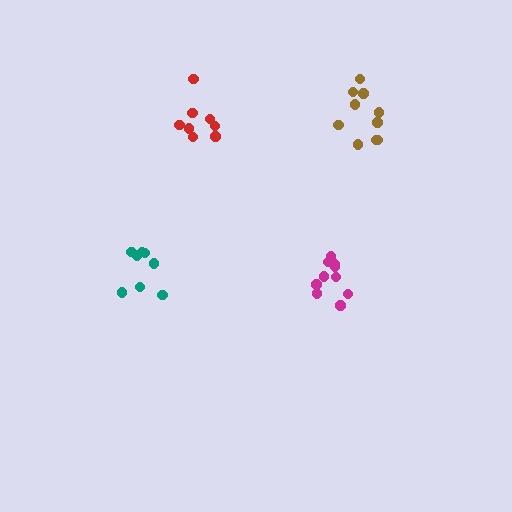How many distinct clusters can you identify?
There are 4 distinct clusters.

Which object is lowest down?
The magenta cluster is bottommost.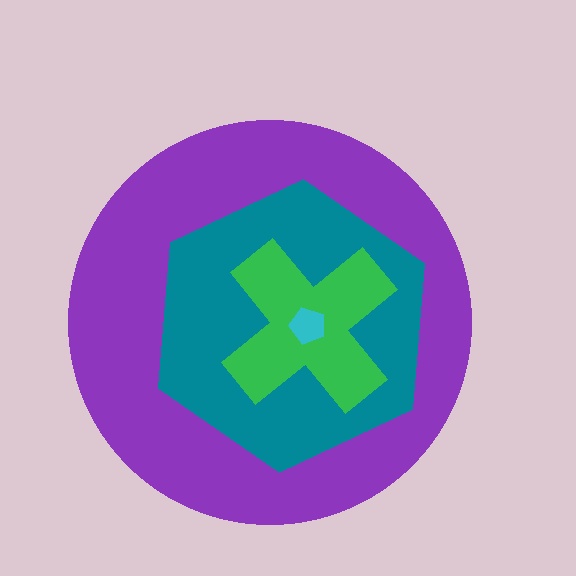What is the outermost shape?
The purple circle.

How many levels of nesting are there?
4.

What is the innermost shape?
The cyan pentagon.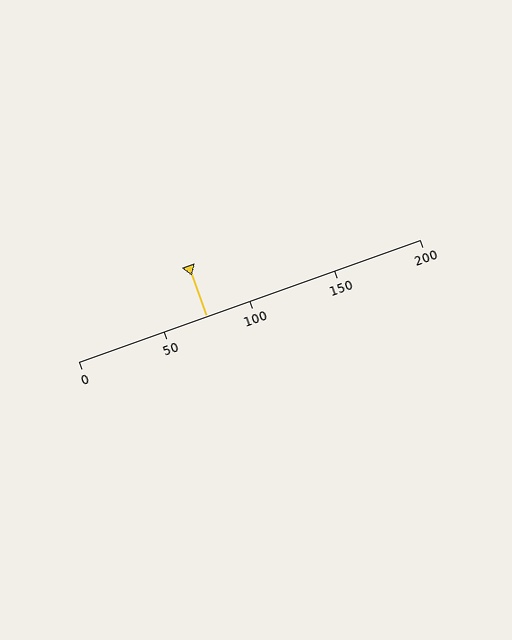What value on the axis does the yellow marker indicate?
The marker indicates approximately 75.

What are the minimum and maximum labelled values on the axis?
The axis runs from 0 to 200.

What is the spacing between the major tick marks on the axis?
The major ticks are spaced 50 apart.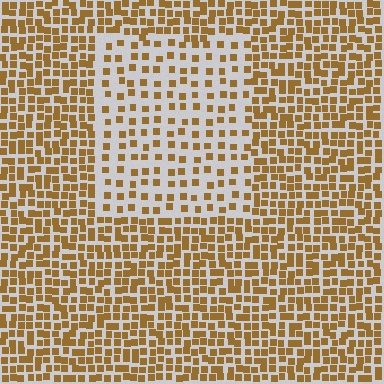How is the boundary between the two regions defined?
The boundary is defined by a change in element density (approximately 2.1x ratio). All elements are the same color, size, and shape.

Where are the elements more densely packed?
The elements are more densely packed outside the rectangle boundary.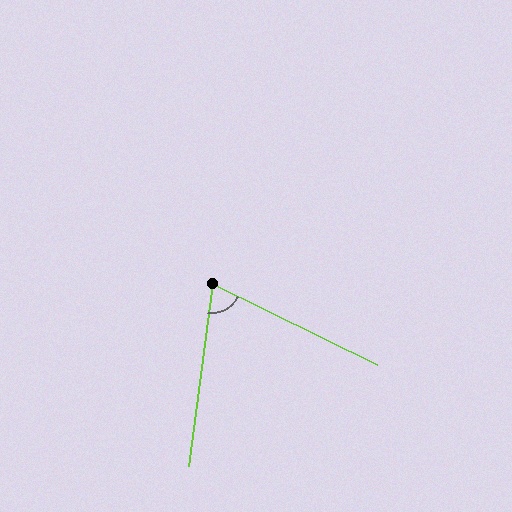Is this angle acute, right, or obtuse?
It is acute.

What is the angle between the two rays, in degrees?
Approximately 71 degrees.